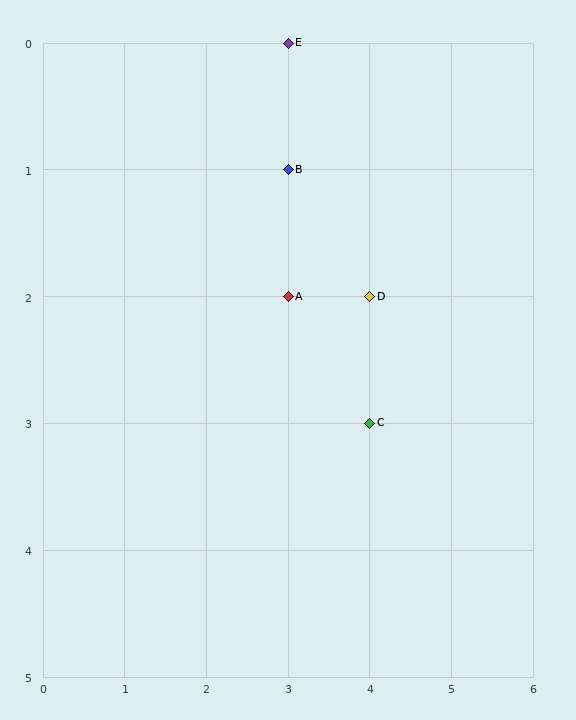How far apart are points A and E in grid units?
Points A and E are 2 rows apart.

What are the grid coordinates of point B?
Point B is at grid coordinates (3, 1).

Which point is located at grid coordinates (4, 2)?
Point D is at (4, 2).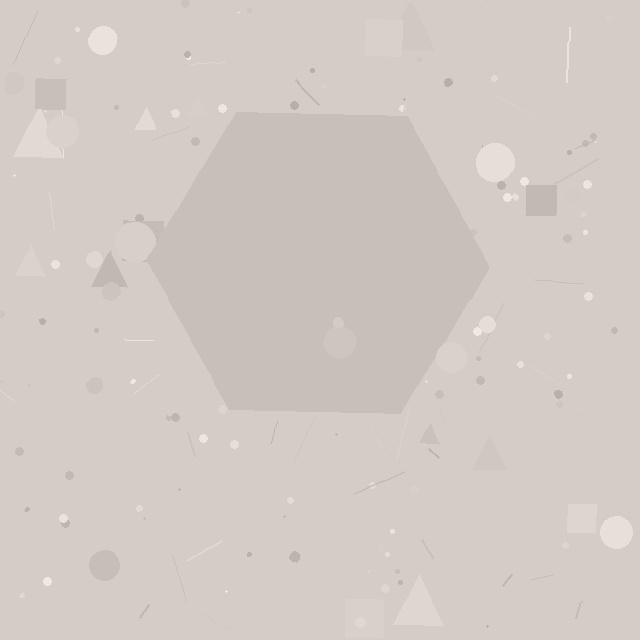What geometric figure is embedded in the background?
A hexagon is embedded in the background.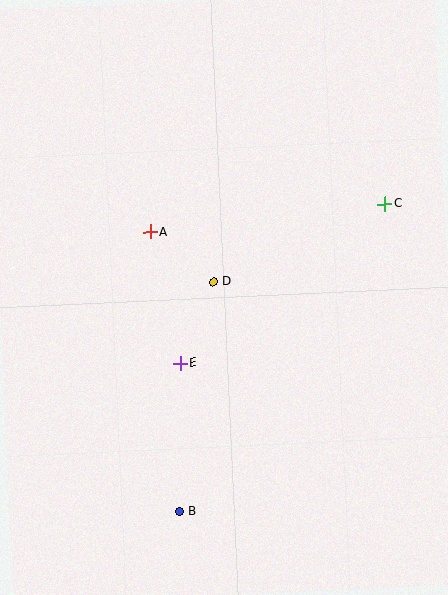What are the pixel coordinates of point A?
Point A is at (150, 232).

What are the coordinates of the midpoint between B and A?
The midpoint between B and A is at (165, 372).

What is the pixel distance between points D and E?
The distance between D and E is 88 pixels.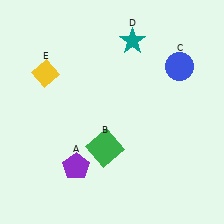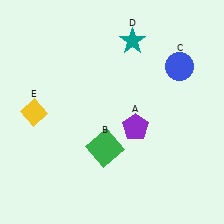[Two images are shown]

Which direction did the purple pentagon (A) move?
The purple pentagon (A) moved right.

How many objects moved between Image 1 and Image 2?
2 objects moved between the two images.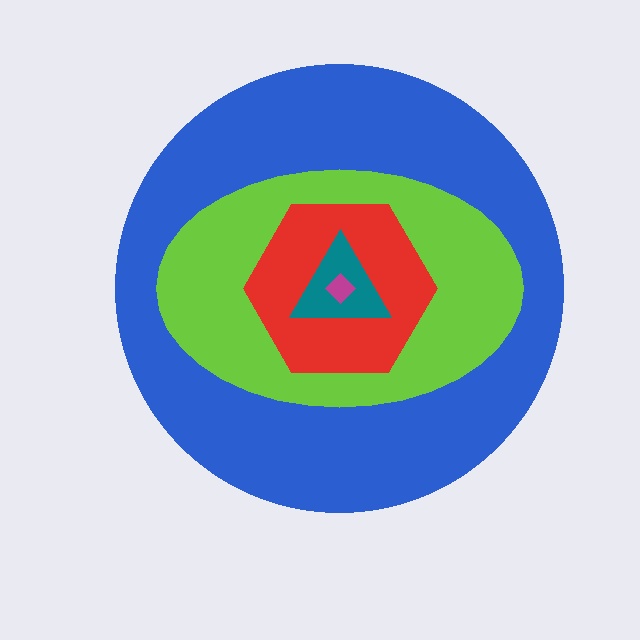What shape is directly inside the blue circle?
The lime ellipse.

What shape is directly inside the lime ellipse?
The red hexagon.